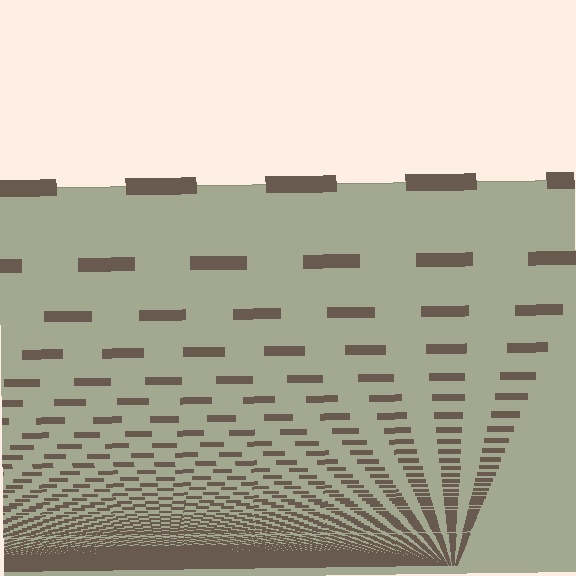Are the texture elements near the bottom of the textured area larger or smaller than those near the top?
Smaller. The gradient is inverted — elements near the bottom are smaller and denser.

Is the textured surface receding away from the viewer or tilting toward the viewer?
The surface appears to tilt toward the viewer. Texture elements get larger and sparser toward the top.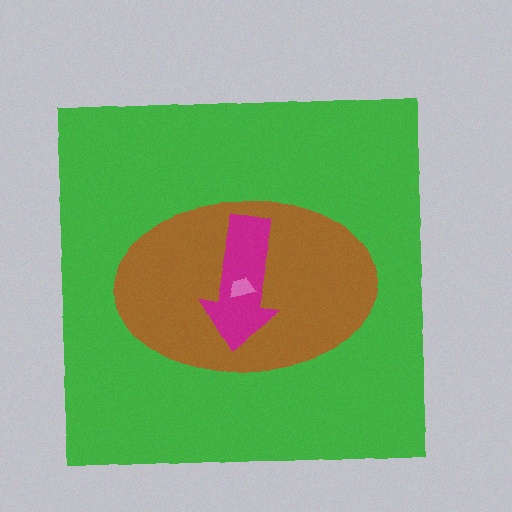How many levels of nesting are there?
4.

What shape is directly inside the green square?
The brown ellipse.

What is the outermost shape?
The green square.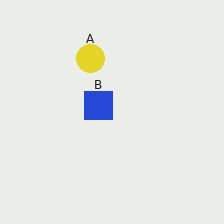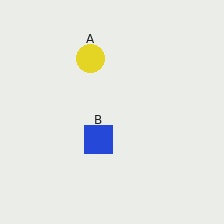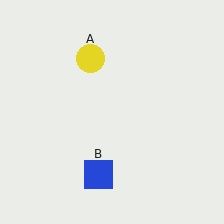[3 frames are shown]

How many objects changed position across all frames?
1 object changed position: blue square (object B).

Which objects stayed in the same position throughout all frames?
Yellow circle (object A) remained stationary.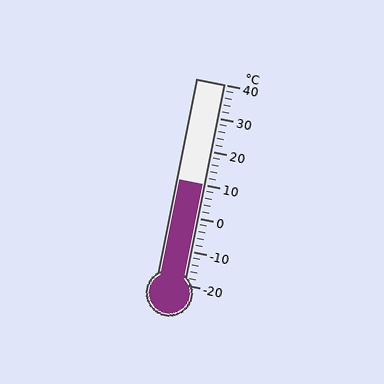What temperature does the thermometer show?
The thermometer shows approximately 10°C.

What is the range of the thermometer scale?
The thermometer scale ranges from -20°C to 40°C.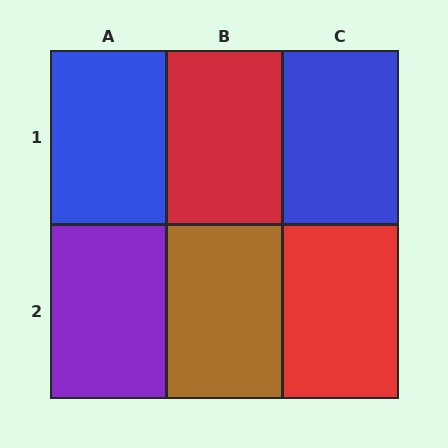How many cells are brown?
1 cell is brown.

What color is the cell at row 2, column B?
Brown.